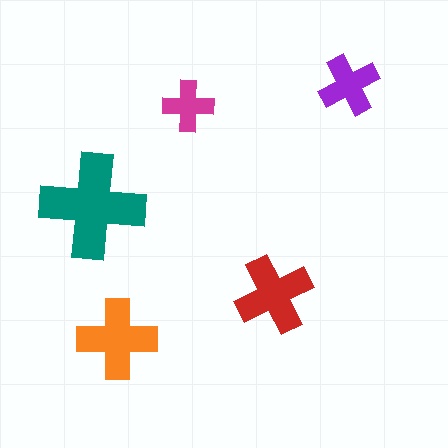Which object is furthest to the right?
The purple cross is rightmost.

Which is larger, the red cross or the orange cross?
The orange one.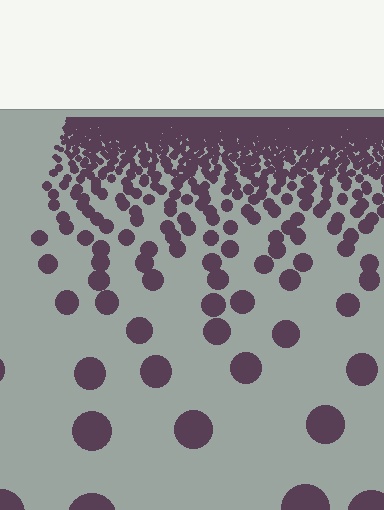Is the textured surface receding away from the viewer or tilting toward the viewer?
The surface is receding away from the viewer. Texture elements get smaller and denser toward the top.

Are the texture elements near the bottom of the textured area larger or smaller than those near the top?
Larger. Near the bottom, elements are closer to the viewer and appear at a bigger on-screen size.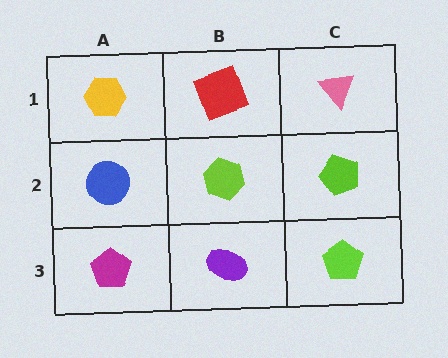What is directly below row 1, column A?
A blue circle.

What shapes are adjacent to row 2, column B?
A red square (row 1, column B), a purple ellipse (row 3, column B), a blue circle (row 2, column A), a lime pentagon (row 2, column C).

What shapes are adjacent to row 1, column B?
A lime hexagon (row 2, column B), a yellow hexagon (row 1, column A), a pink triangle (row 1, column C).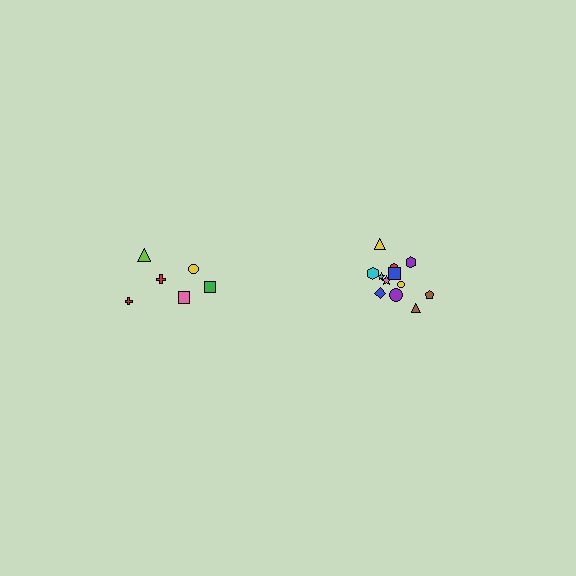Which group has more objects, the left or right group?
The right group.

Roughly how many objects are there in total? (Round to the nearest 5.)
Roughly 20 objects in total.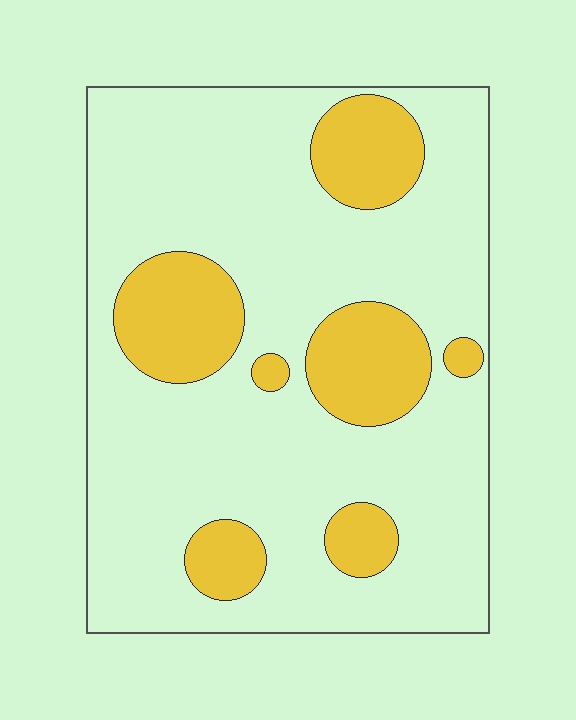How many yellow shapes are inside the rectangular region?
7.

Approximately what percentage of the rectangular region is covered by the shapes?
Approximately 20%.